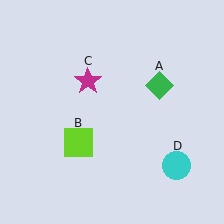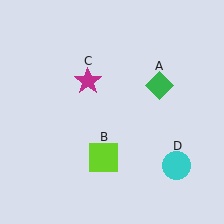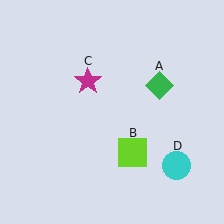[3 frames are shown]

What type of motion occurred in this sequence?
The lime square (object B) rotated counterclockwise around the center of the scene.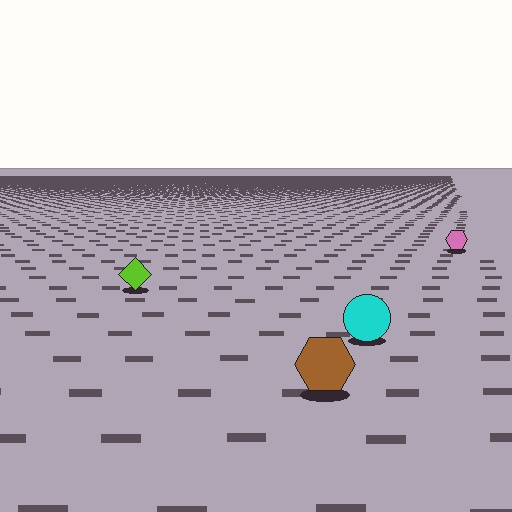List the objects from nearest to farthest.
From nearest to farthest: the brown hexagon, the cyan circle, the lime diamond, the pink hexagon.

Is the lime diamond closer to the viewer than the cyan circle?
No. The cyan circle is closer — you can tell from the texture gradient: the ground texture is coarser near it.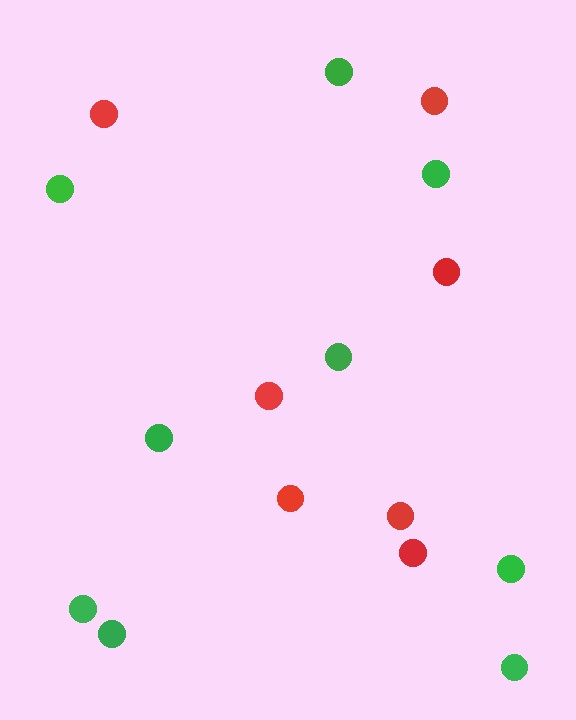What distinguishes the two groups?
There are 2 groups: one group of red circles (7) and one group of green circles (9).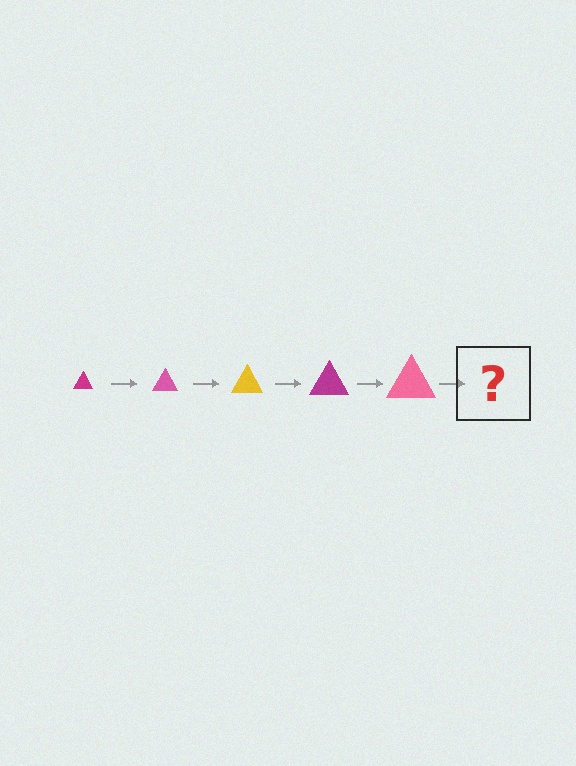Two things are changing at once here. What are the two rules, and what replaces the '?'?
The two rules are that the triangle grows larger each step and the color cycles through magenta, pink, and yellow. The '?' should be a yellow triangle, larger than the previous one.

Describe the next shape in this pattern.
It should be a yellow triangle, larger than the previous one.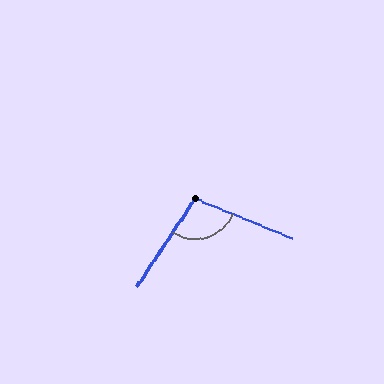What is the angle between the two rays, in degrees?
Approximately 101 degrees.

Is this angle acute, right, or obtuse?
It is obtuse.